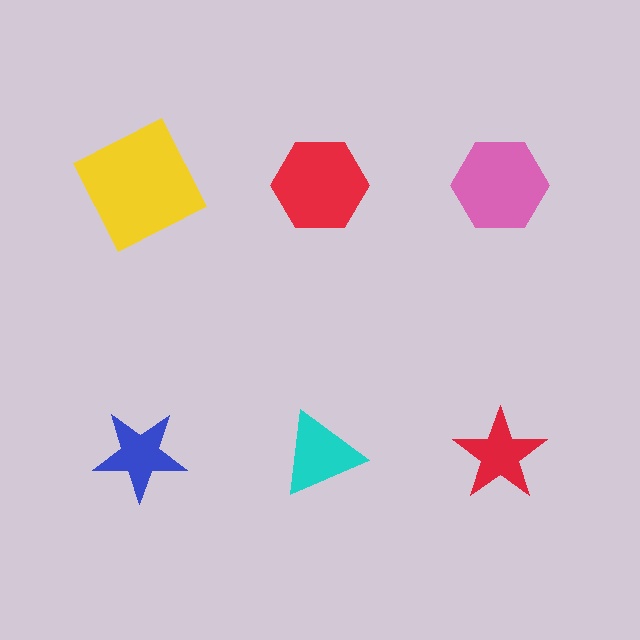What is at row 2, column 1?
A blue star.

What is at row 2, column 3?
A red star.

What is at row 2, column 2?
A cyan triangle.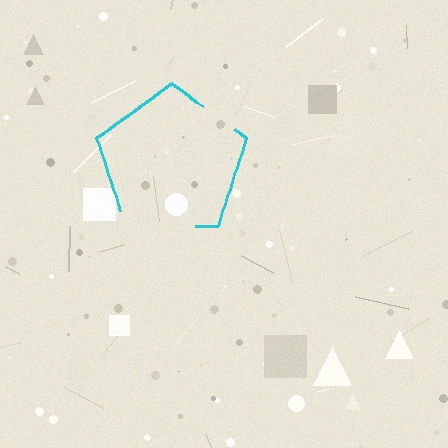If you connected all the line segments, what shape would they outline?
They would outline a pentagon.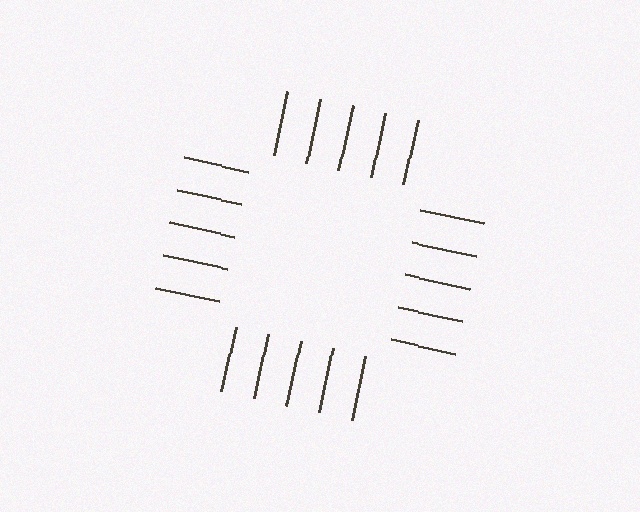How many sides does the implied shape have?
4 sides — the line-ends trace a square.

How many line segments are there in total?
20 — 5 along each of the 4 edges.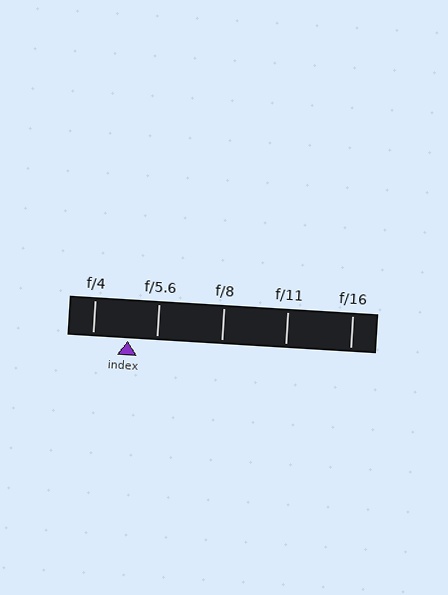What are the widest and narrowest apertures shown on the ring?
The widest aperture shown is f/4 and the narrowest is f/16.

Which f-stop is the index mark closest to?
The index mark is closest to f/5.6.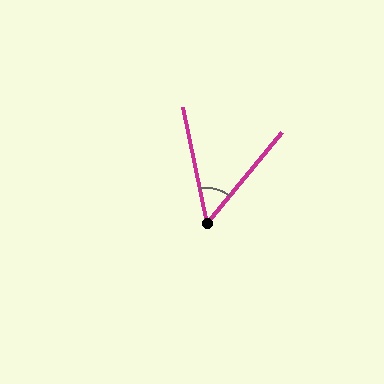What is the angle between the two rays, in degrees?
Approximately 51 degrees.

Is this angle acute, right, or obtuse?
It is acute.